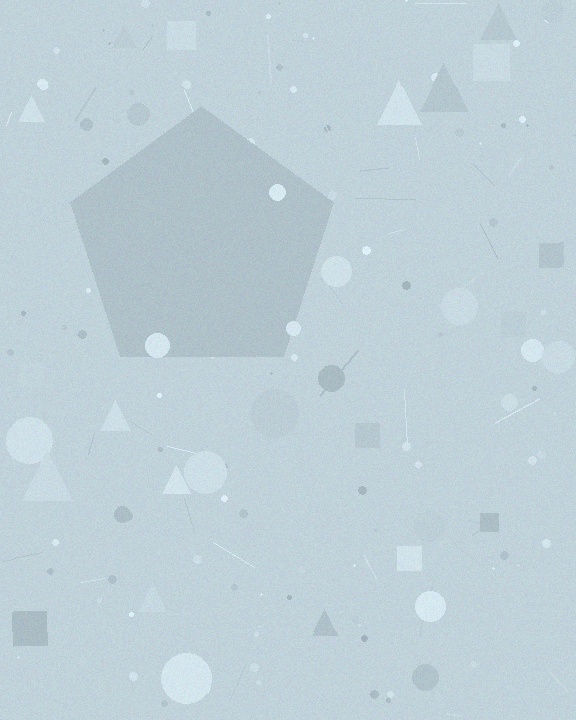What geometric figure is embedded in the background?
A pentagon is embedded in the background.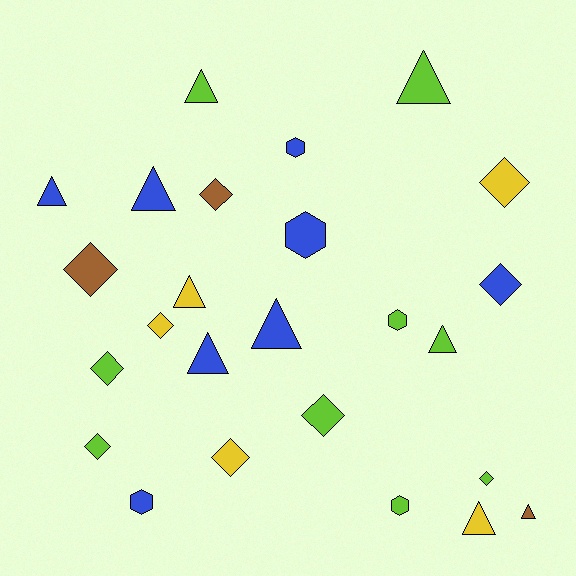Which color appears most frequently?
Lime, with 9 objects.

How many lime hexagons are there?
There are 2 lime hexagons.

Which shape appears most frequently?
Triangle, with 10 objects.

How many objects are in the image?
There are 25 objects.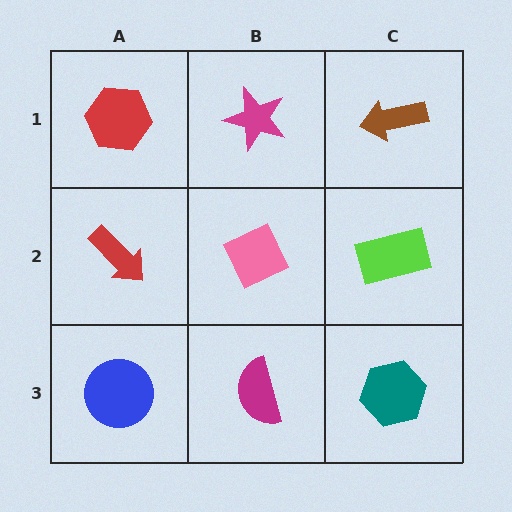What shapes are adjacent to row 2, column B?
A magenta star (row 1, column B), a magenta semicircle (row 3, column B), a red arrow (row 2, column A), a lime rectangle (row 2, column C).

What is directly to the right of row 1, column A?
A magenta star.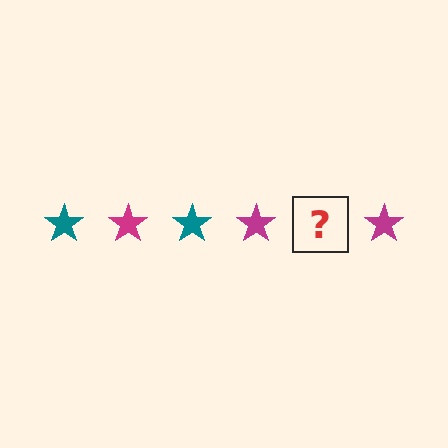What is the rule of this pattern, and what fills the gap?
The rule is that the pattern cycles through teal, magenta stars. The gap should be filled with a teal star.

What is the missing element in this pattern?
The missing element is a teal star.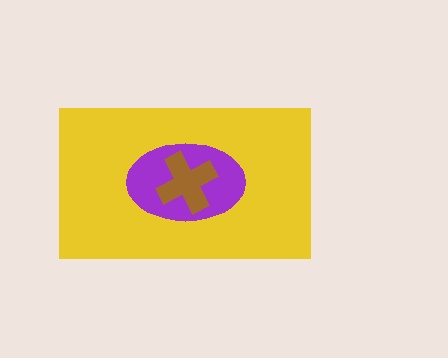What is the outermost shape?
The yellow rectangle.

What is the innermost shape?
The brown cross.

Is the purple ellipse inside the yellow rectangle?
Yes.